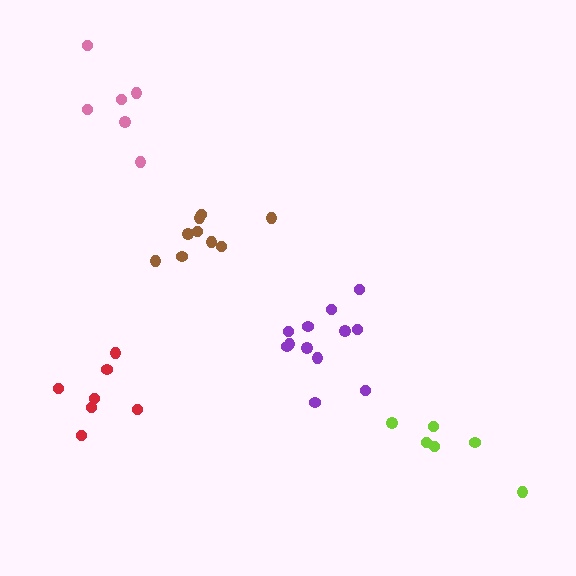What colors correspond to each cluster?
The clusters are colored: lime, red, pink, brown, purple.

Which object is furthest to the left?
The red cluster is leftmost.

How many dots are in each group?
Group 1: 6 dots, Group 2: 7 dots, Group 3: 6 dots, Group 4: 9 dots, Group 5: 12 dots (40 total).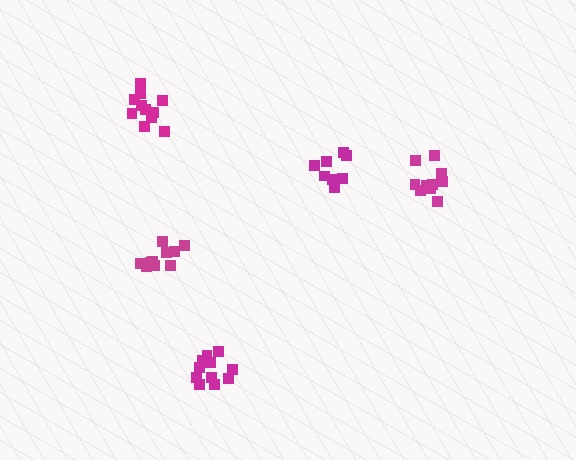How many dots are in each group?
Group 1: 10 dots, Group 2: 12 dots, Group 3: 10 dots, Group 4: 8 dots, Group 5: 11 dots (51 total).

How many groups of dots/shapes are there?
There are 5 groups.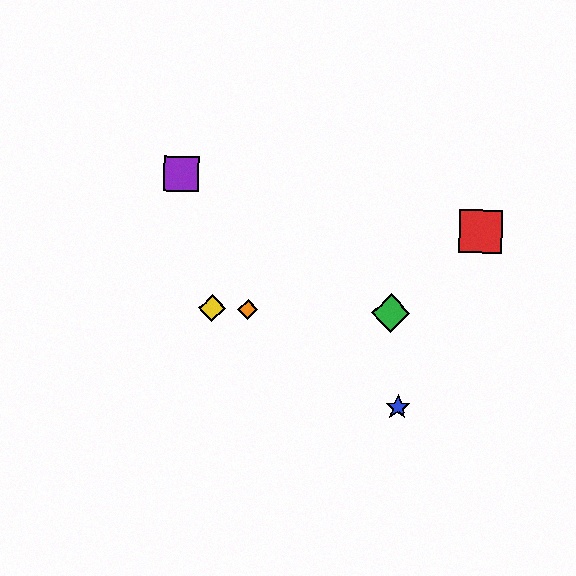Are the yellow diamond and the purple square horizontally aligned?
No, the yellow diamond is at y≈308 and the purple square is at y≈173.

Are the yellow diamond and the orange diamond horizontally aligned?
Yes, both are at y≈308.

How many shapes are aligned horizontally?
3 shapes (the green diamond, the yellow diamond, the orange diamond) are aligned horizontally.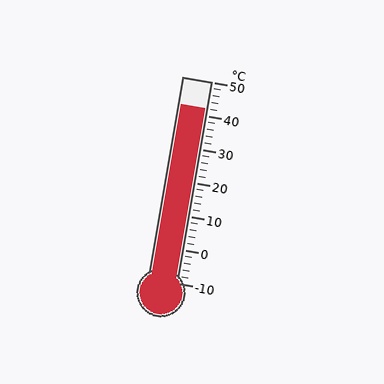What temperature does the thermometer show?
The thermometer shows approximately 42°C.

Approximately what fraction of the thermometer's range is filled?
The thermometer is filled to approximately 85% of its range.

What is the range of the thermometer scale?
The thermometer scale ranges from -10°C to 50°C.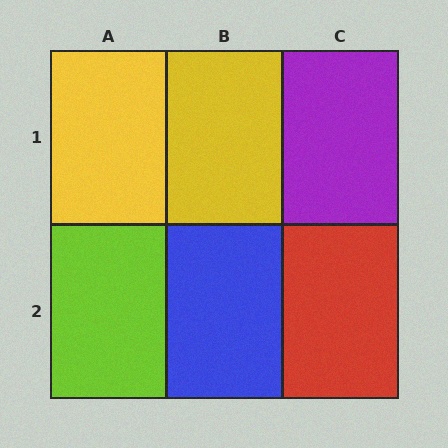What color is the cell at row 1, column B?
Yellow.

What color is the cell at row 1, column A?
Yellow.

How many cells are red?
1 cell is red.